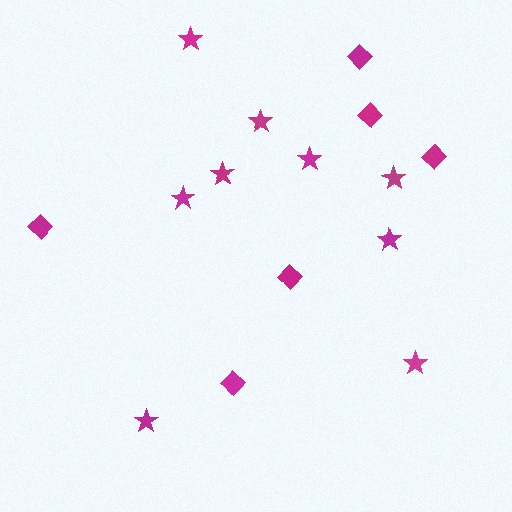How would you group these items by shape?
There are 2 groups: one group of stars (9) and one group of diamonds (6).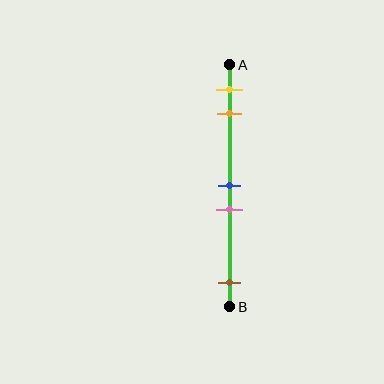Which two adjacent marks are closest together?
The blue and pink marks are the closest adjacent pair.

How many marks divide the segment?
There are 5 marks dividing the segment.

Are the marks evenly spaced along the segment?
No, the marks are not evenly spaced.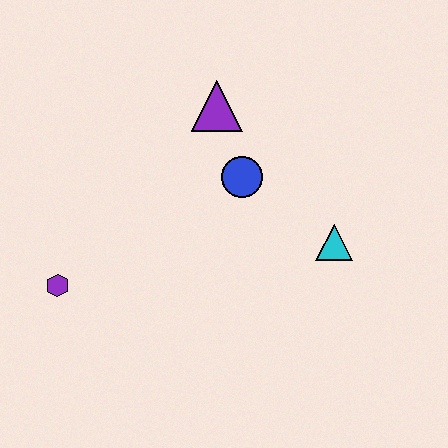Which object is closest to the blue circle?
The purple triangle is closest to the blue circle.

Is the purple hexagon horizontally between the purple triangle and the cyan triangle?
No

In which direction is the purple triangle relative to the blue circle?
The purple triangle is above the blue circle.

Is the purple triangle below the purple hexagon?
No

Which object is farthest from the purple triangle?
The purple hexagon is farthest from the purple triangle.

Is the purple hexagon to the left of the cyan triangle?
Yes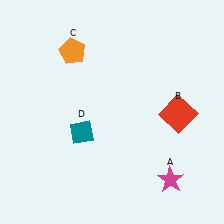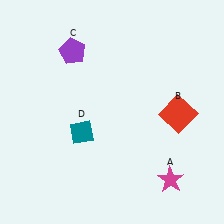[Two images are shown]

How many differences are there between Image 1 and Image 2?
There is 1 difference between the two images.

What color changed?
The pentagon (C) changed from orange in Image 1 to purple in Image 2.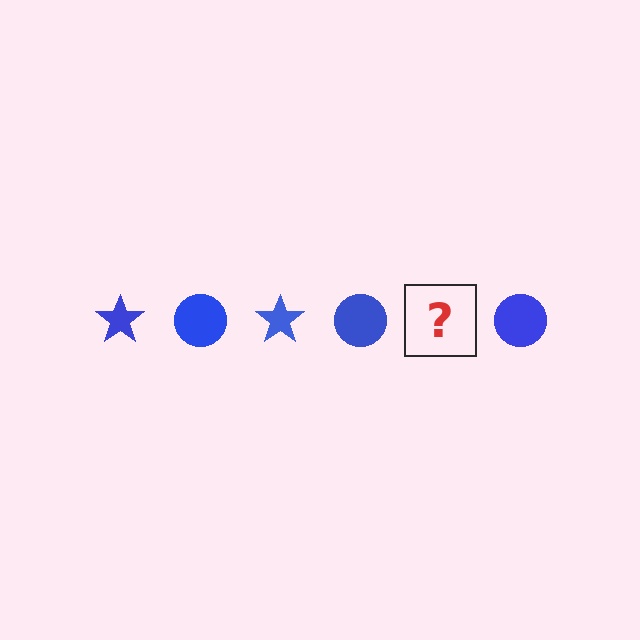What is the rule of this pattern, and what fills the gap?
The rule is that the pattern cycles through star, circle shapes in blue. The gap should be filled with a blue star.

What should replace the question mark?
The question mark should be replaced with a blue star.